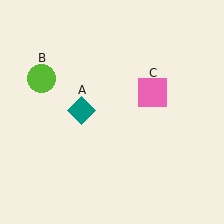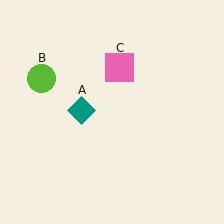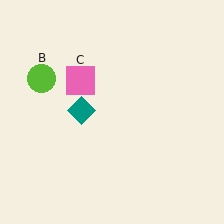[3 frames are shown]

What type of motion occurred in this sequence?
The pink square (object C) rotated counterclockwise around the center of the scene.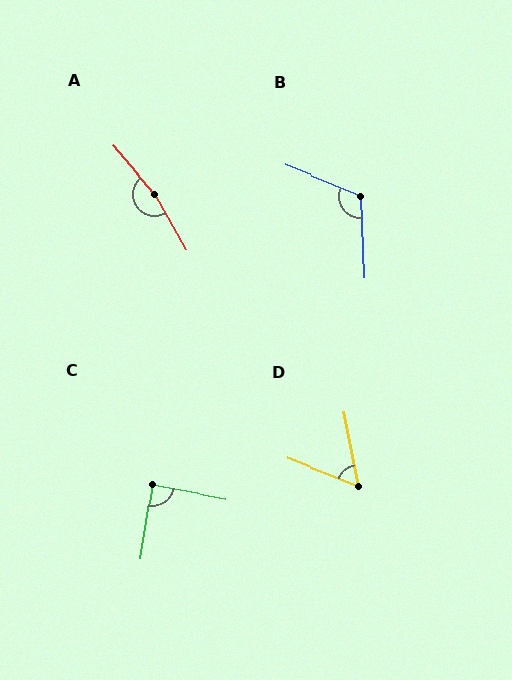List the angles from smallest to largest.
D (58°), C (89°), B (114°), A (169°).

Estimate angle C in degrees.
Approximately 89 degrees.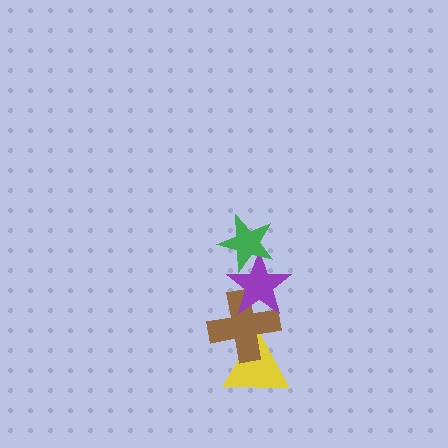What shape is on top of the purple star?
The green star is on top of the purple star.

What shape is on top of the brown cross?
The purple star is on top of the brown cross.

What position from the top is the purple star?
The purple star is 2nd from the top.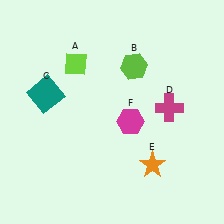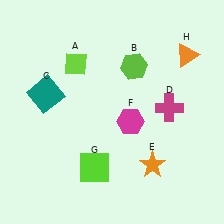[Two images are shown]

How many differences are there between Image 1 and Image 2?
There are 2 differences between the two images.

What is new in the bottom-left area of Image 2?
A lime square (G) was added in the bottom-left area of Image 2.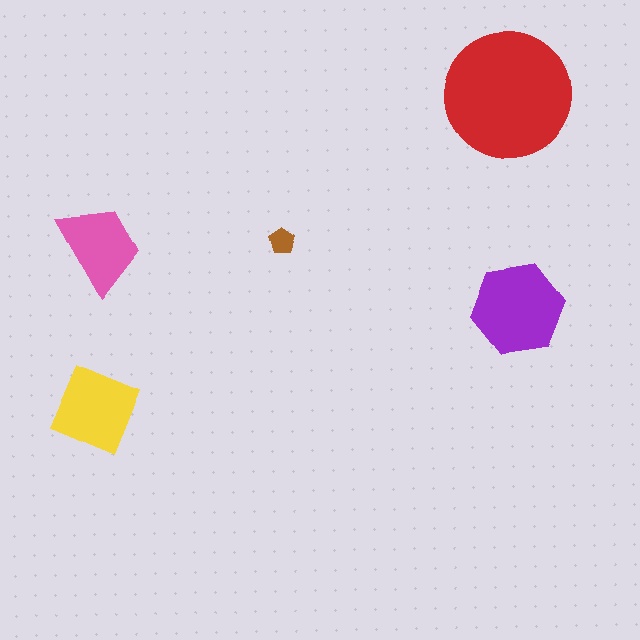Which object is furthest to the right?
The purple hexagon is rightmost.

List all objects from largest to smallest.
The red circle, the purple hexagon, the yellow diamond, the pink trapezoid, the brown pentagon.